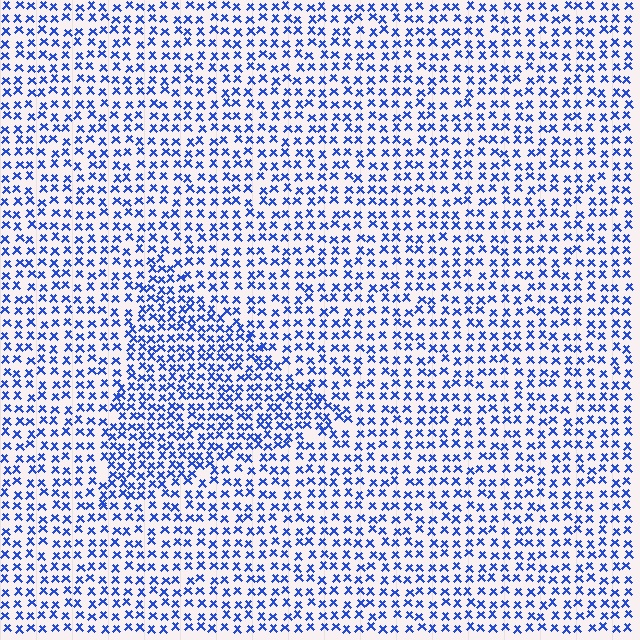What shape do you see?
I see a triangle.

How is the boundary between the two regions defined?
The boundary is defined by a change in element density (approximately 1.6x ratio). All elements are the same color, size, and shape.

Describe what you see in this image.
The image contains small blue elements arranged at two different densities. A triangle-shaped region is visible where the elements are more densely packed than the surrounding area.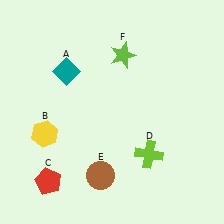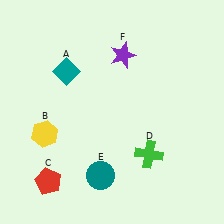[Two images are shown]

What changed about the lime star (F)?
In Image 1, F is lime. In Image 2, it changed to purple.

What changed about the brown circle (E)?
In Image 1, E is brown. In Image 2, it changed to teal.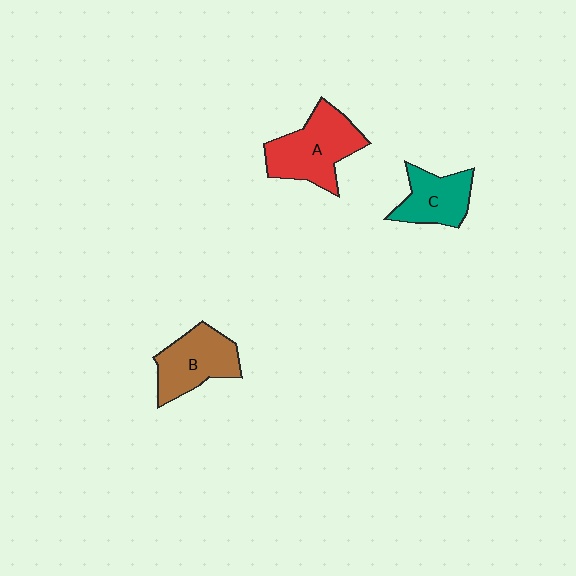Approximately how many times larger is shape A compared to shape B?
Approximately 1.2 times.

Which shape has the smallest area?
Shape C (teal).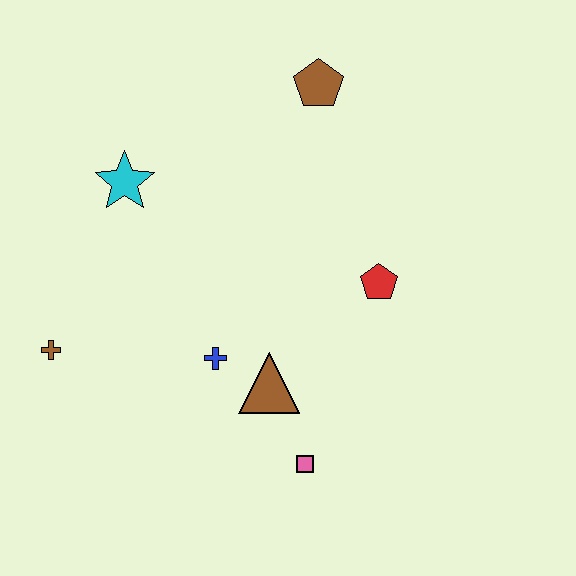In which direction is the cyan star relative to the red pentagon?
The cyan star is to the left of the red pentagon.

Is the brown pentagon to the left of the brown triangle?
No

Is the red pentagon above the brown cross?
Yes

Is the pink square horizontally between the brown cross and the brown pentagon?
Yes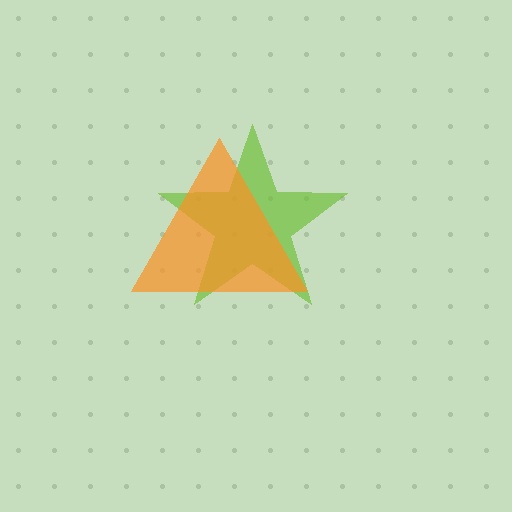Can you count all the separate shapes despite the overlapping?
Yes, there are 2 separate shapes.